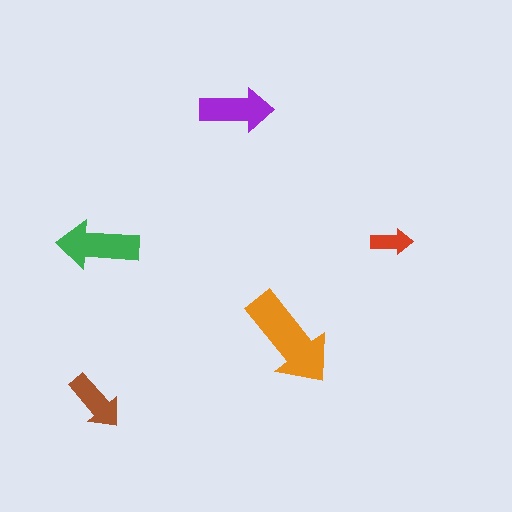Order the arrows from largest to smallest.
the orange one, the green one, the purple one, the brown one, the red one.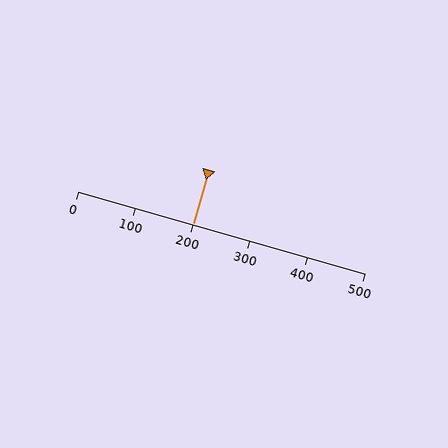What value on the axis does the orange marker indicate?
The marker indicates approximately 200.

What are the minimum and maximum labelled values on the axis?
The axis runs from 0 to 500.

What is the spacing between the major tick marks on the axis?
The major ticks are spaced 100 apart.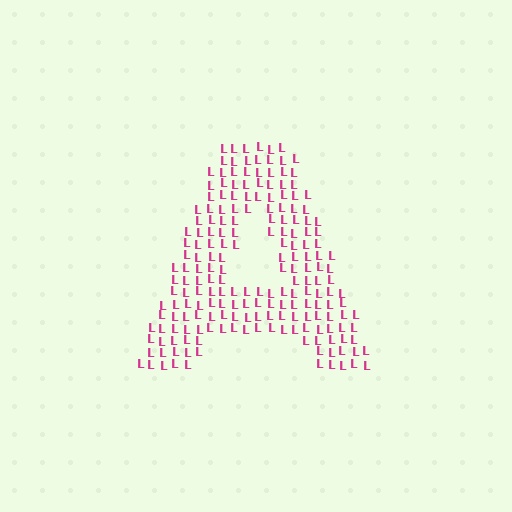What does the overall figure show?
The overall figure shows the letter A.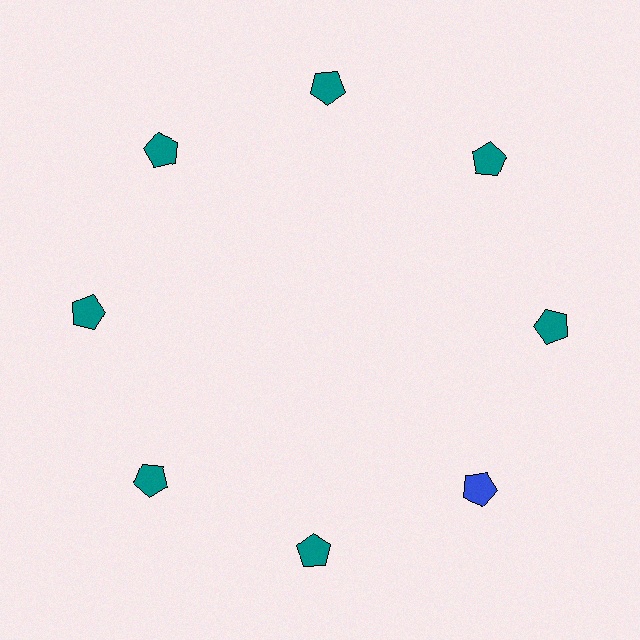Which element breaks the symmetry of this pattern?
The blue pentagon at roughly the 4 o'clock position breaks the symmetry. All other shapes are teal pentagons.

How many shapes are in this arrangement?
There are 8 shapes arranged in a ring pattern.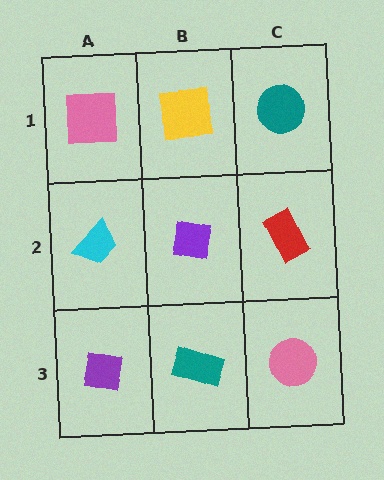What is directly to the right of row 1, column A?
A yellow square.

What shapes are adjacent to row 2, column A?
A pink square (row 1, column A), a purple square (row 3, column A), a purple square (row 2, column B).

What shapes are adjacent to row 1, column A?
A cyan trapezoid (row 2, column A), a yellow square (row 1, column B).